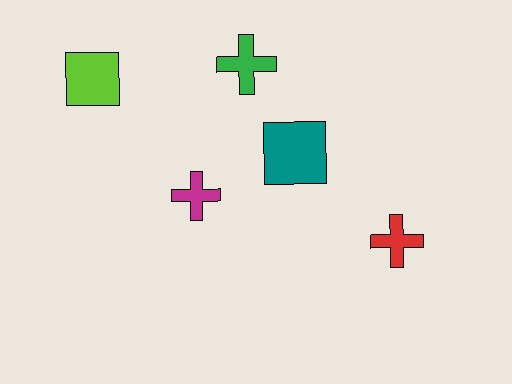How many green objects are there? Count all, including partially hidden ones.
There is 1 green object.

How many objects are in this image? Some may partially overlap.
There are 5 objects.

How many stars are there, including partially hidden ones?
There are no stars.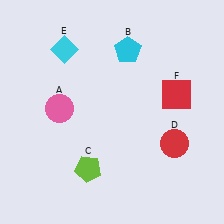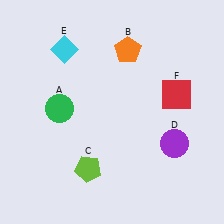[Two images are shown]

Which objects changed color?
A changed from pink to green. B changed from cyan to orange. D changed from red to purple.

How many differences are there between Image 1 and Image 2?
There are 3 differences between the two images.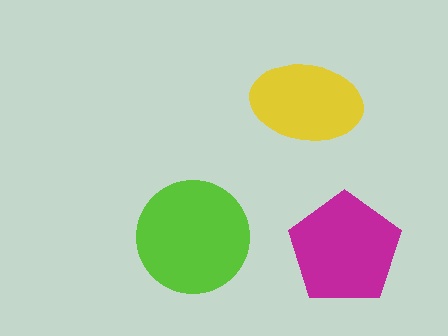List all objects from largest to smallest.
The lime circle, the magenta pentagon, the yellow ellipse.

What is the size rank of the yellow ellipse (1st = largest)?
3rd.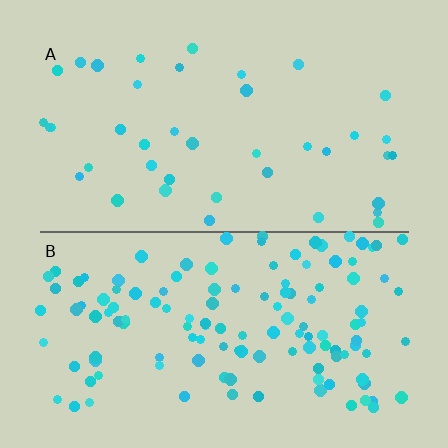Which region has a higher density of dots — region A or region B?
B (the bottom).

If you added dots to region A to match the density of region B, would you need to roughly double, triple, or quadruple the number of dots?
Approximately triple.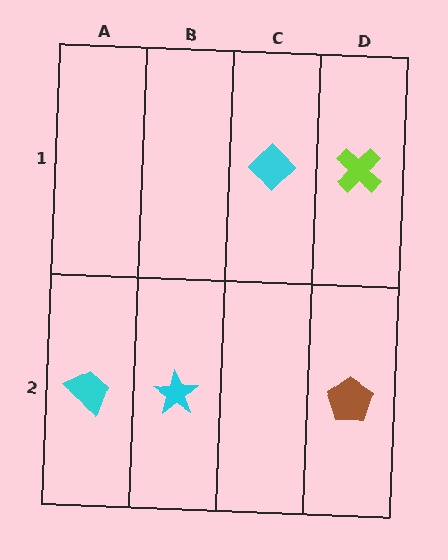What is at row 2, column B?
A cyan star.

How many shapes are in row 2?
3 shapes.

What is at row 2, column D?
A brown pentagon.